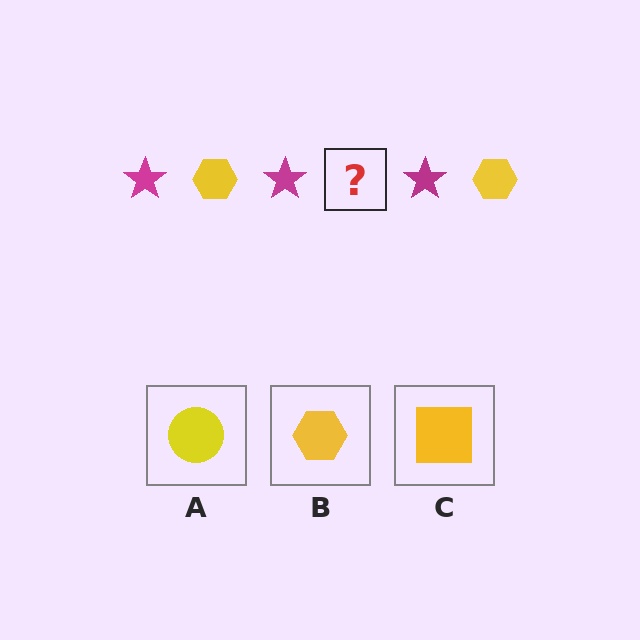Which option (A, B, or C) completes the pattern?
B.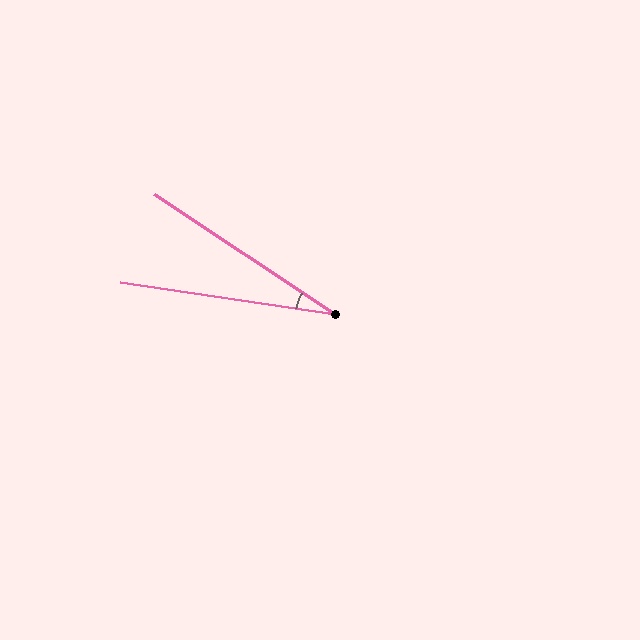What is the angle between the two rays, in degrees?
Approximately 25 degrees.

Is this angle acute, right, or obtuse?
It is acute.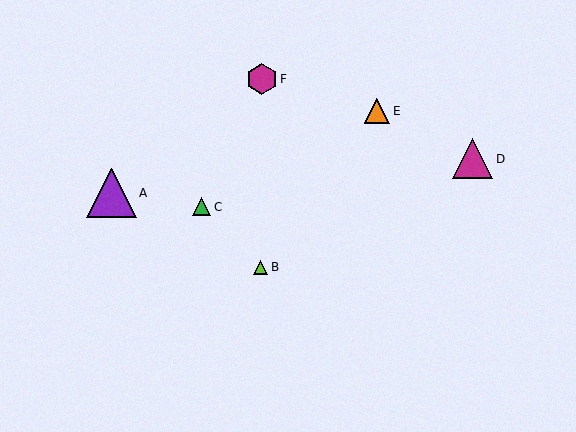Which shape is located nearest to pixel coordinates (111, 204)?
The purple triangle (labeled A) at (111, 193) is nearest to that location.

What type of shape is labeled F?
Shape F is a magenta hexagon.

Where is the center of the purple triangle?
The center of the purple triangle is at (111, 193).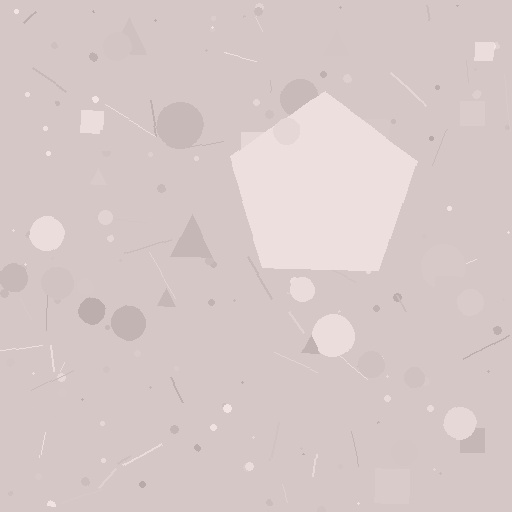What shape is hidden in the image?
A pentagon is hidden in the image.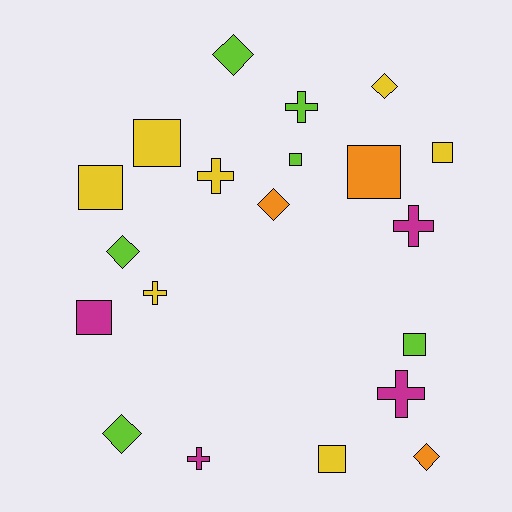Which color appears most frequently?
Yellow, with 7 objects.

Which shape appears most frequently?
Square, with 8 objects.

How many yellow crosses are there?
There are 2 yellow crosses.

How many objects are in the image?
There are 20 objects.